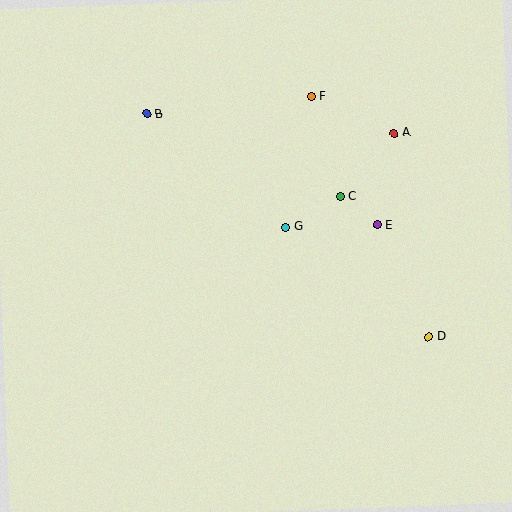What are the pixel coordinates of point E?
Point E is at (377, 225).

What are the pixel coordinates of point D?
Point D is at (429, 337).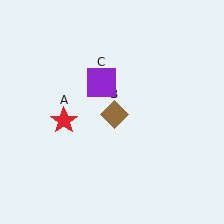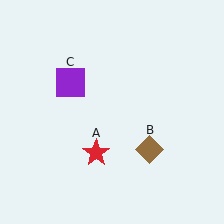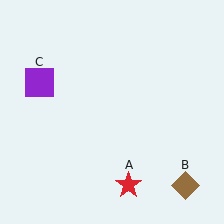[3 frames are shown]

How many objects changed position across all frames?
3 objects changed position: red star (object A), brown diamond (object B), purple square (object C).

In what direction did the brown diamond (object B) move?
The brown diamond (object B) moved down and to the right.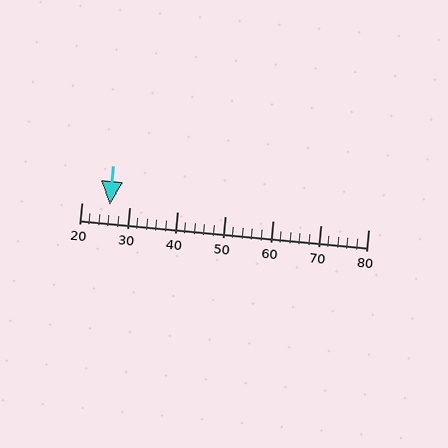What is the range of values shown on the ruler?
The ruler shows values from 20 to 80.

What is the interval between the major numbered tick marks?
The major tick marks are spaced 10 units apart.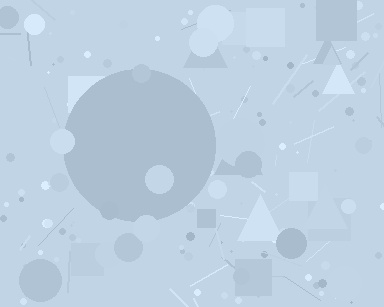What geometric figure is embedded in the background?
A circle is embedded in the background.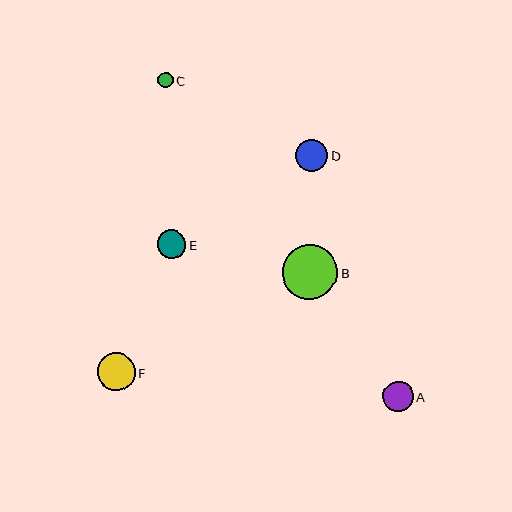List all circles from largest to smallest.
From largest to smallest: B, F, D, A, E, C.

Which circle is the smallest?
Circle C is the smallest with a size of approximately 15 pixels.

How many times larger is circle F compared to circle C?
Circle F is approximately 2.5 times the size of circle C.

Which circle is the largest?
Circle B is the largest with a size of approximately 55 pixels.